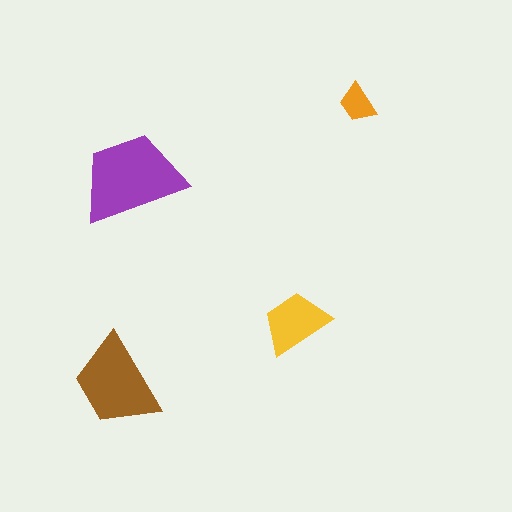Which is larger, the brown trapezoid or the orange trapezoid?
The brown one.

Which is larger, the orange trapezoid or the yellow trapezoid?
The yellow one.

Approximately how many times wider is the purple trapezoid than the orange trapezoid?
About 2.5 times wider.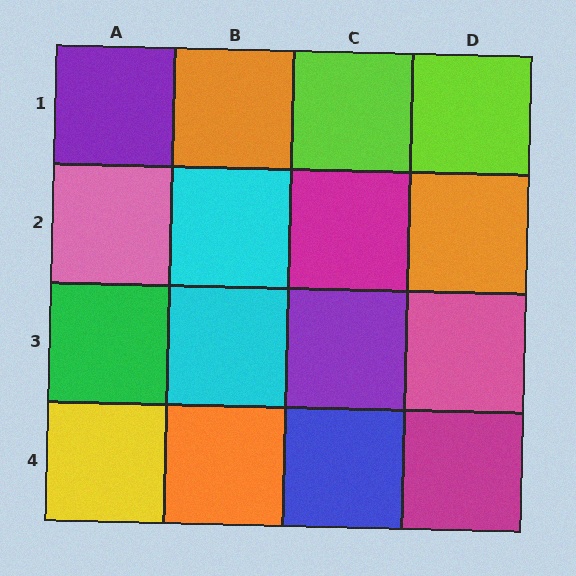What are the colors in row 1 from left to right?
Purple, orange, lime, lime.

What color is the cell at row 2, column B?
Cyan.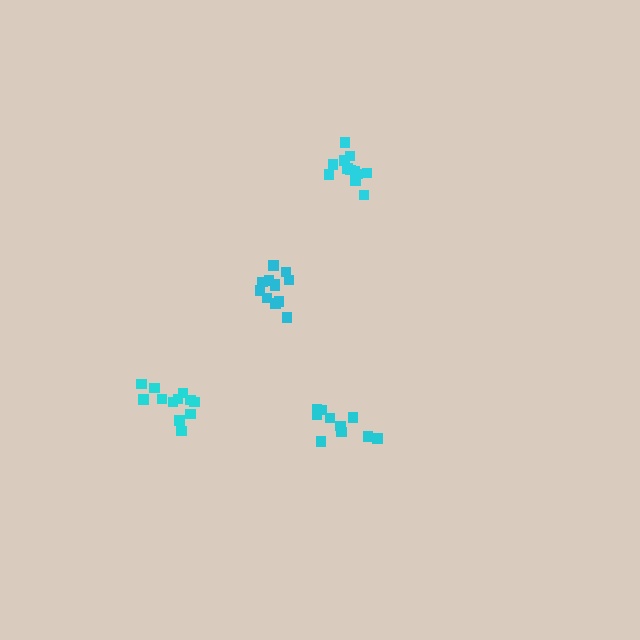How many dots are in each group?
Group 1: 12 dots, Group 2: 12 dots, Group 3: 10 dots, Group 4: 12 dots (46 total).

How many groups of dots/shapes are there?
There are 4 groups.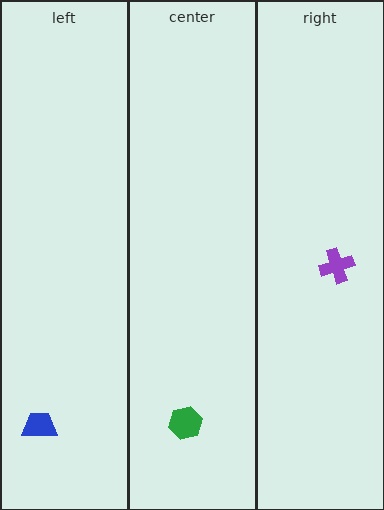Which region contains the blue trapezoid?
The left region.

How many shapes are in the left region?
1.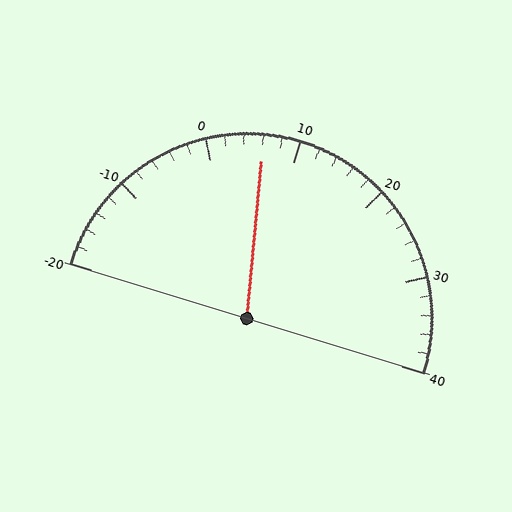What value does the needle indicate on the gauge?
The needle indicates approximately 6.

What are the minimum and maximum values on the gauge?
The gauge ranges from -20 to 40.